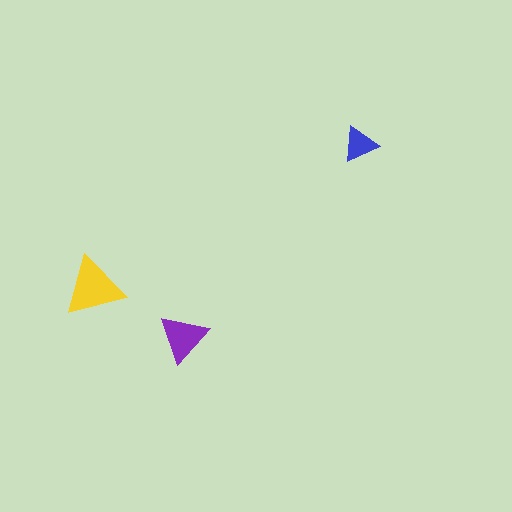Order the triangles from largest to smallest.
the yellow one, the purple one, the blue one.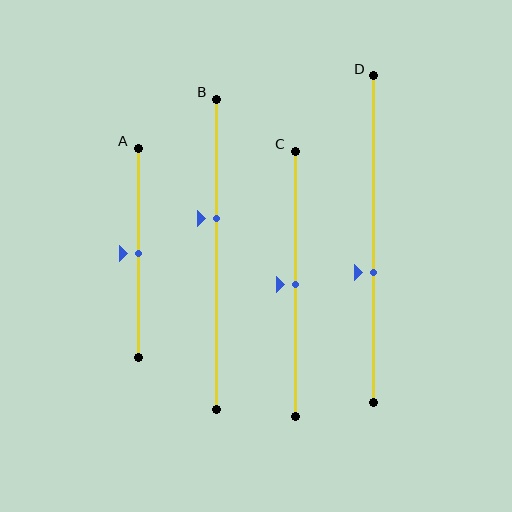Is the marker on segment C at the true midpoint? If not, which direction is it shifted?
Yes, the marker on segment C is at the true midpoint.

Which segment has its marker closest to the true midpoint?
Segment A has its marker closest to the true midpoint.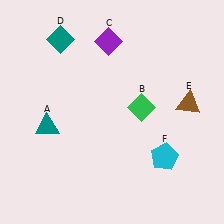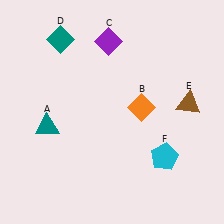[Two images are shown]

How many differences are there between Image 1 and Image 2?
There is 1 difference between the two images.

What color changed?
The diamond (B) changed from green in Image 1 to orange in Image 2.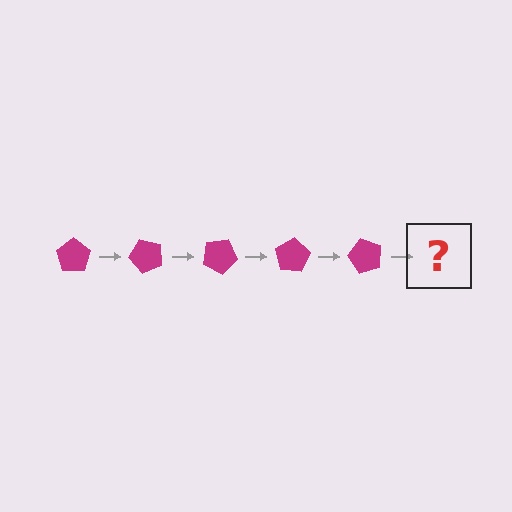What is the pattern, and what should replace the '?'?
The pattern is that the pentagon rotates 50 degrees each step. The '?' should be a magenta pentagon rotated 250 degrees.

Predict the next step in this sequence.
The next step is a magenta pentagon rotated 250 degrees.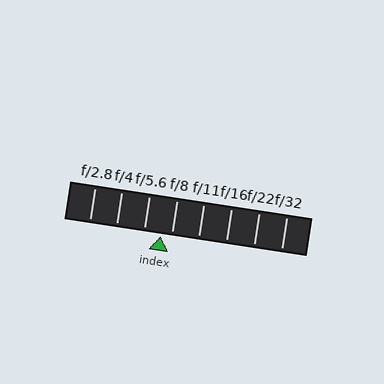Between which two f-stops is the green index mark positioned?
The index mark is between f/5.6 and f/8.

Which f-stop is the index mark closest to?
The index mark is closest to f/8.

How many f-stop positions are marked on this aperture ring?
There are 8 f-stop positions marked.